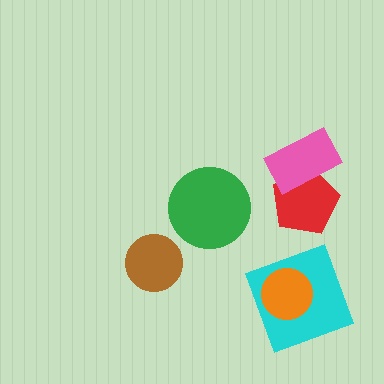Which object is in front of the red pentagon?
The pink rectangle is in front of the red pentagon.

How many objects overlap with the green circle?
0 objects overlap with the green circle.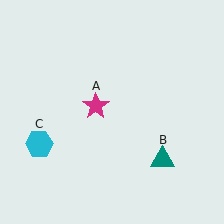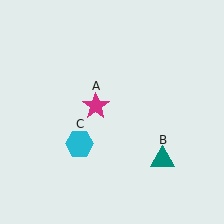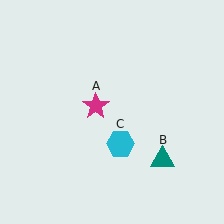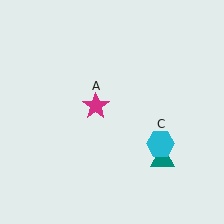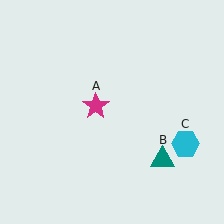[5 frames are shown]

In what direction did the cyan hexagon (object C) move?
The cyan hexagon (object C) moved right.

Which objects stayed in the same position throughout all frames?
Magenta star (object A) and teal triangle (object B) remained stationary.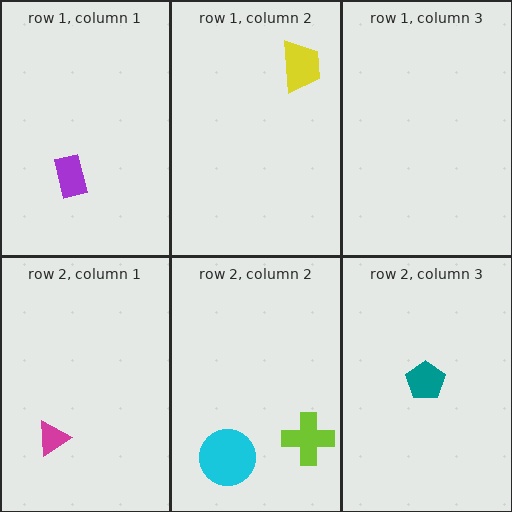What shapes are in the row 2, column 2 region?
The cyan circle, the lime cross.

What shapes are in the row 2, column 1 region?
The magenta triangle.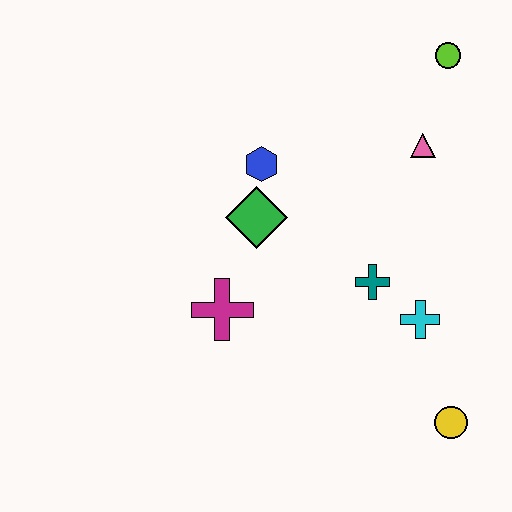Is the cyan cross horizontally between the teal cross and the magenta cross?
No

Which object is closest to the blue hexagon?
The green diamond is closest to the blue hexagon.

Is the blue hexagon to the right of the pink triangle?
No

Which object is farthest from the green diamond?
The yellow circle is farthest from the green diamond.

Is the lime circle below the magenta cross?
No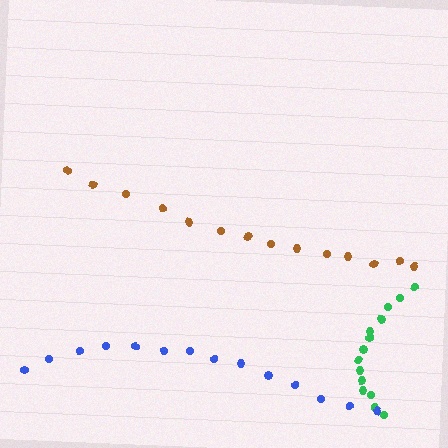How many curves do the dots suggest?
There are 3 distinct paths.